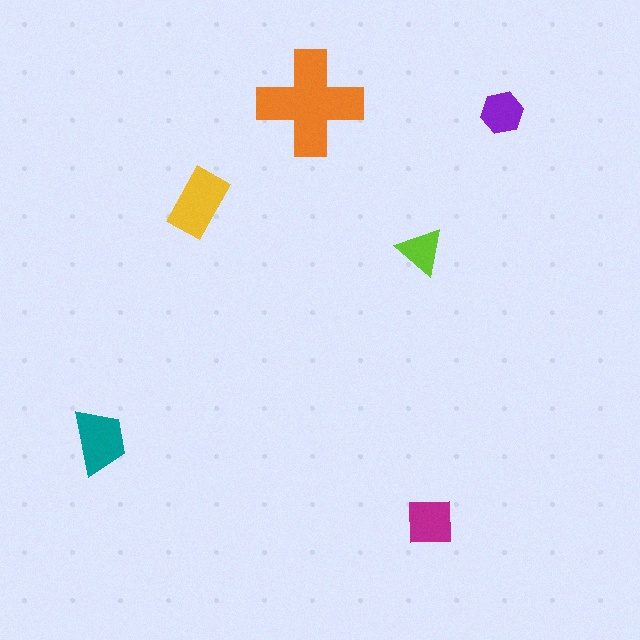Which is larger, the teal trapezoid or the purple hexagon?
The teal trapezoid.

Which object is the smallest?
The lime triangle.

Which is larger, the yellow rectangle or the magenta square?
The yellow rectangle.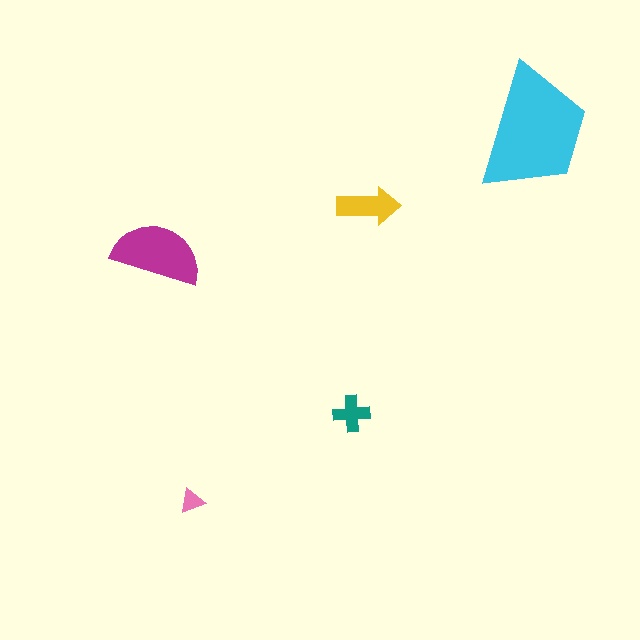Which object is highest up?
The cyan trapezoid is topmost.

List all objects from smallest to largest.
The pink triangle, the teal cross, the yellow arrow, the magenta semicircle, the cyan trapezoid.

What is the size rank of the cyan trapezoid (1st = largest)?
1st.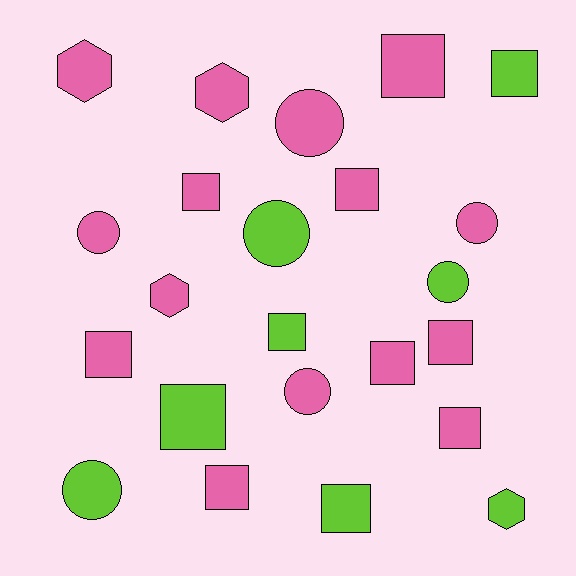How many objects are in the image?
There are 23 objects.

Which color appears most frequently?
Pink, with 15 objects.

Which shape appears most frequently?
Square, with 12 objects.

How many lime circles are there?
There are 3 lime circles.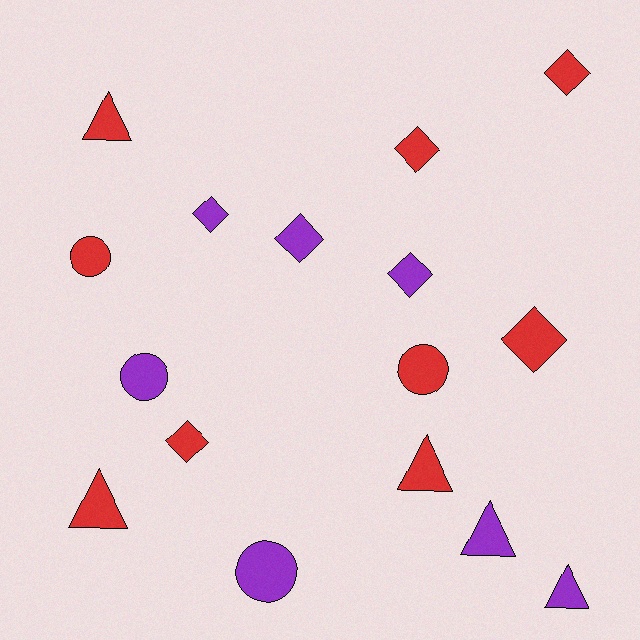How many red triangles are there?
There are 3 red triangles.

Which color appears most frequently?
Red, with 9 objects.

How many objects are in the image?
There are 16 objects.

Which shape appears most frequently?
Diamond, with 7 objects.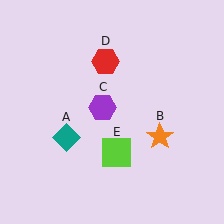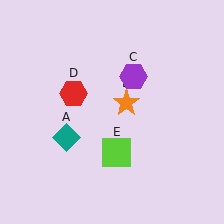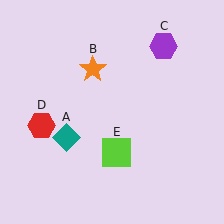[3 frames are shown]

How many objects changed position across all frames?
3 objects changed position: orange star (object B), purple hexagon (object C), red hexagon (object D).